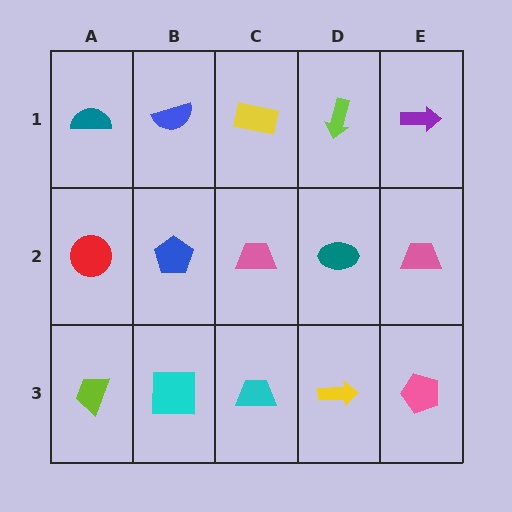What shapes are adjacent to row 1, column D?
A teal ellipse (row 2, column D), a yellow rectangle (row 1, column C), a purple arrow (row 1, column E).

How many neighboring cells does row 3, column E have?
2.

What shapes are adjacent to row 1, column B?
A blue pentagon (row 2, column B), a teal semicircle (row 1, column A), a yellow rectangle (row 1, column C).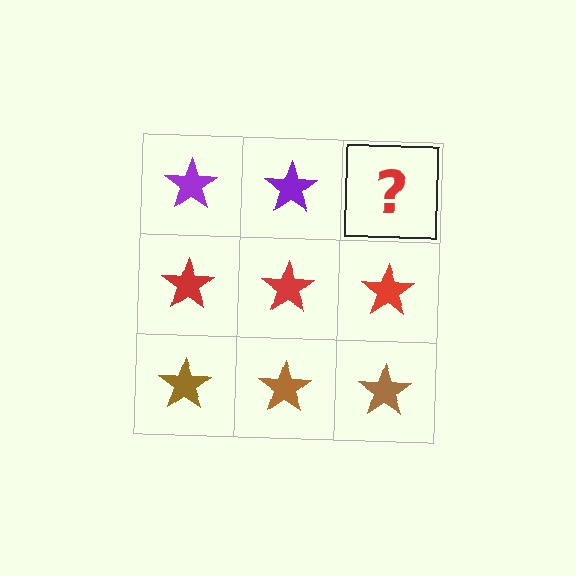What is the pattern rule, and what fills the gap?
The rule is that each row has a consistent color. The gap should be filled with a purple star.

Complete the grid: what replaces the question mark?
The question mark should be replaced with a purple star.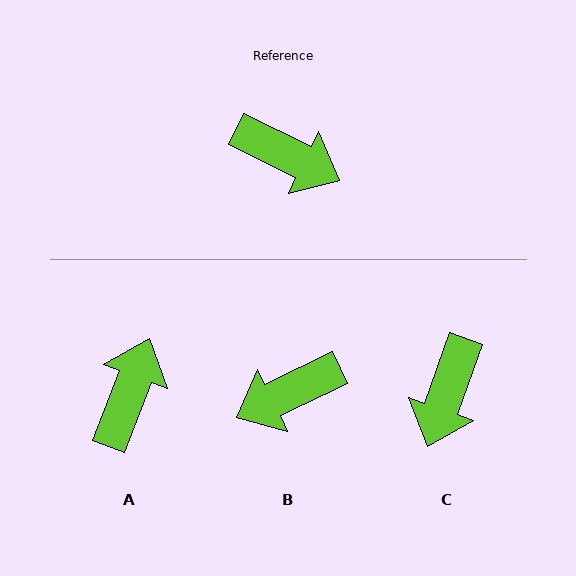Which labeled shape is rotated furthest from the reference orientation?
B, about 128 degrees away.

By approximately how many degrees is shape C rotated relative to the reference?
Approximately 84 degrees clockwise.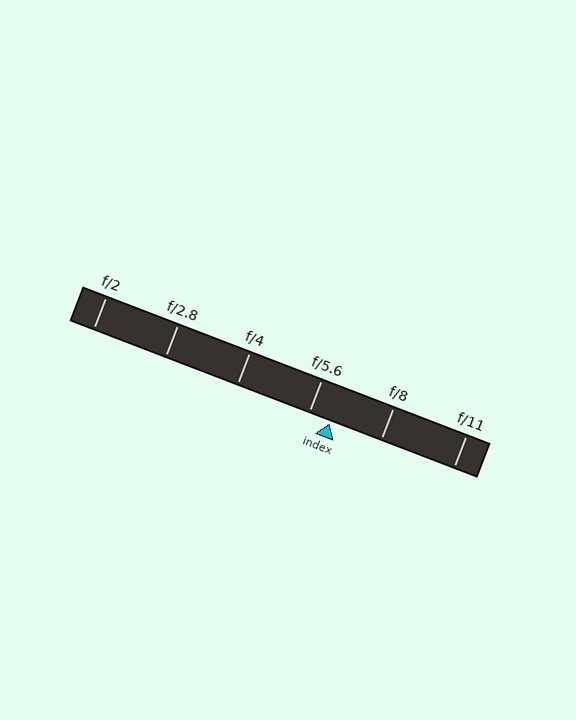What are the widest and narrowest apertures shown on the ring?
The widest aperture shown is f/2 and the narrowest is f/11.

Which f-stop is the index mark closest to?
The index mark is closest to f/5.6.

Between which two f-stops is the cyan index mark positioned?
The index mark is between f/5.6 and f/8.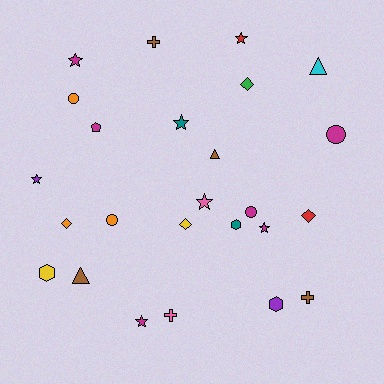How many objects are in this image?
There are 25 objects.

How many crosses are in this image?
There are 3 crosses.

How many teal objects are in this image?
There are 2 teal objects.